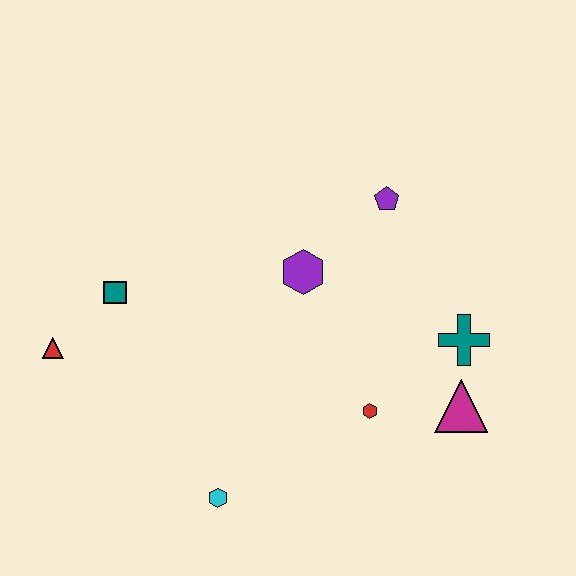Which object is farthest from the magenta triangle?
The red triangle is farthest from the magenta triangle.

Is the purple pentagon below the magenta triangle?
No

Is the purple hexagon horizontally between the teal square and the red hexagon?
Yes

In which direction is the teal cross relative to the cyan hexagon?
The teal cross is to the right of the cyan hexagon.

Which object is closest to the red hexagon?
The magenta triangle is closest to the red hexagon.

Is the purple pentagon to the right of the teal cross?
No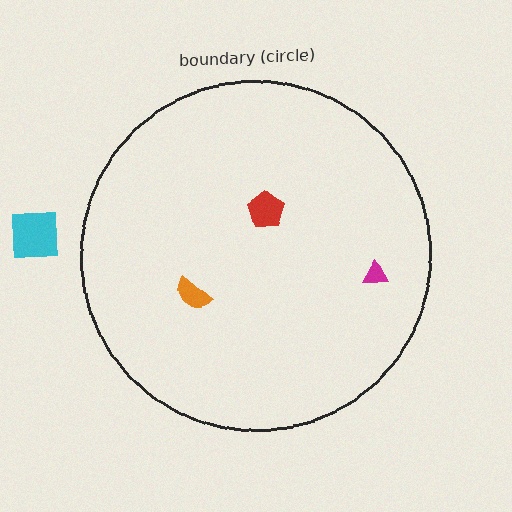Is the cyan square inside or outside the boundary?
Outside.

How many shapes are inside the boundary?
3 inside, 1 outside.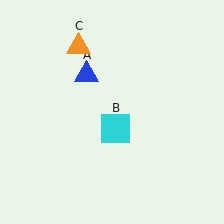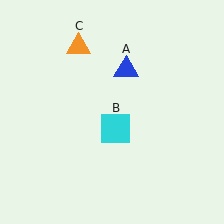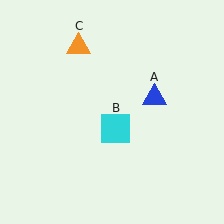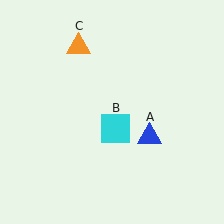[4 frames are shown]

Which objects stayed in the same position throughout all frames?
Cyan square (object B) and orange triangle (object C) remained stationary.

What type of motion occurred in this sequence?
The blue triangle (object A) rotated clockwise around the center of the scene.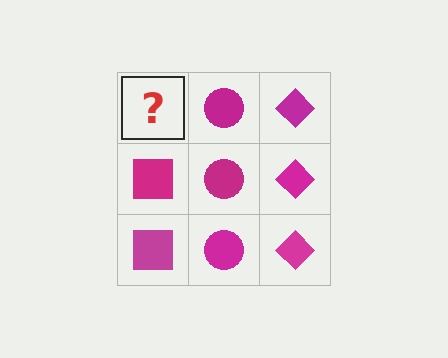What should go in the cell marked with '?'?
The missing cell should contain a magenta square.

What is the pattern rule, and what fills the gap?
The rule is that each column has a consistent shape. The gap should be filled with a magenta square.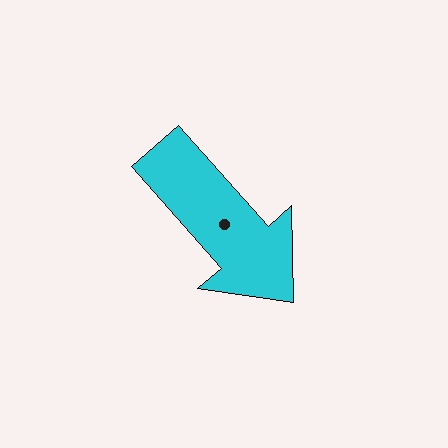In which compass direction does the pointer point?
Southeast.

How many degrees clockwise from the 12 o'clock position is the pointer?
Approximately 139 degrees.